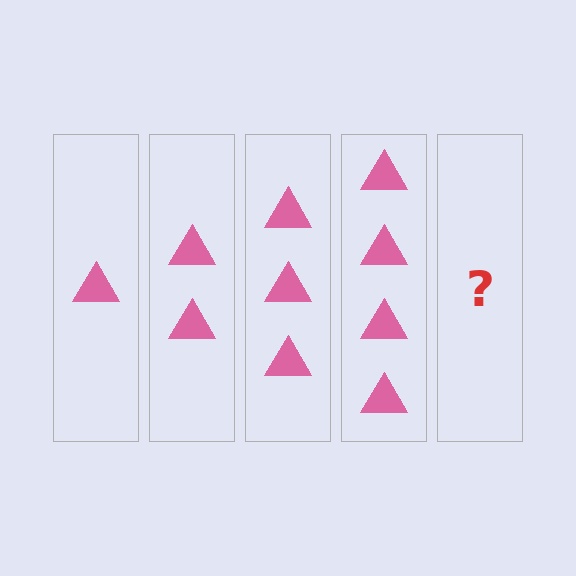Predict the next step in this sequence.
The next step is 5 triangles.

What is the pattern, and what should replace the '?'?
The pattern is that each step adds one more triangle. The '?' should be 5 triangles.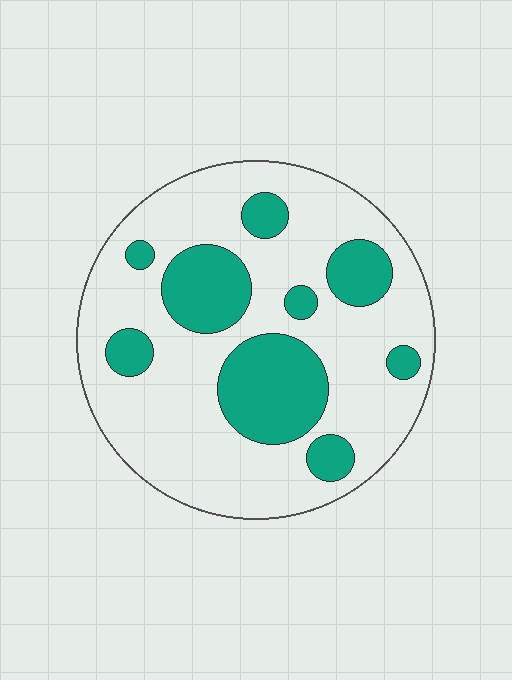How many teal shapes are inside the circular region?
9.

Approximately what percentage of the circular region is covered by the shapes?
Approximately 25%.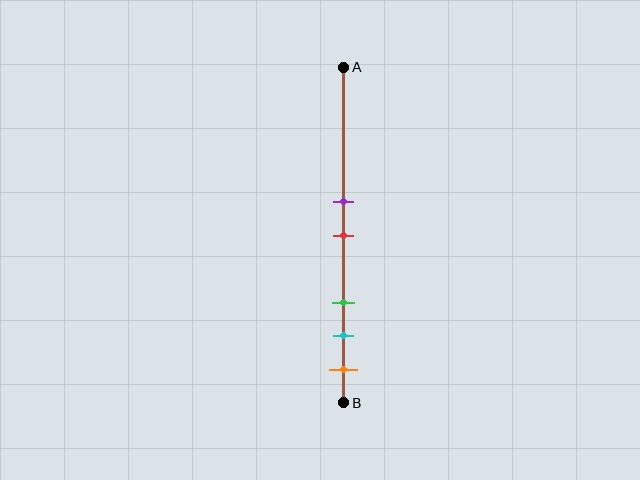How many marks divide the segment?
There are 5 marks dividing the segment.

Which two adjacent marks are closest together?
The purple and red marks are the closest adjacent pair.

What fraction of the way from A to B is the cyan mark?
The cyan mark is approximately 80% (0.8) of the way from A to B.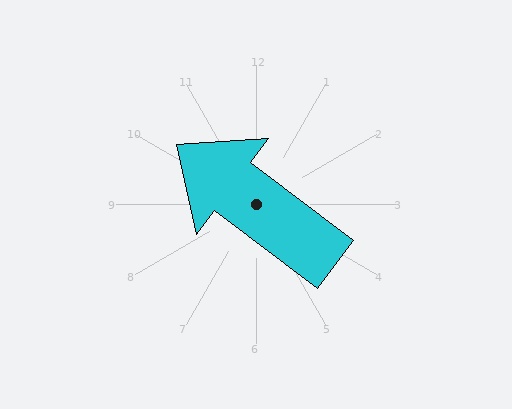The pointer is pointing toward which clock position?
Roughly 10 o'clock.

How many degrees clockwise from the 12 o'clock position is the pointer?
Approximately 307 degrees.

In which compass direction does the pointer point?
Northwest.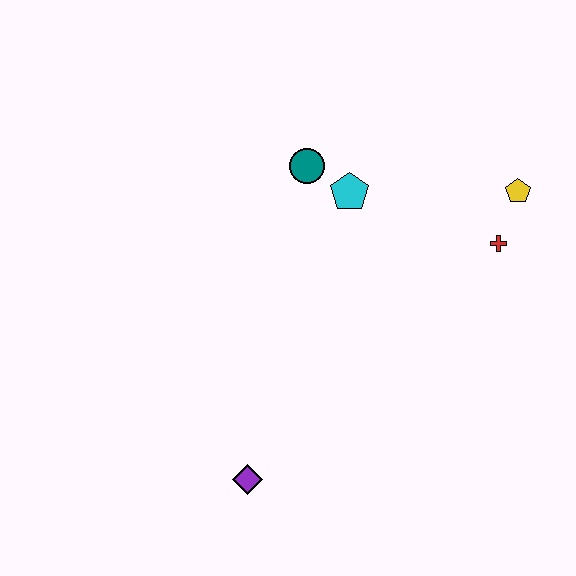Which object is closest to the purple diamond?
The cyan pentagon is closest to the purple diamond.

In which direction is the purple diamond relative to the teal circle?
The purple diamond is below the teal circle.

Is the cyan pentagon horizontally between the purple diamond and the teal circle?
No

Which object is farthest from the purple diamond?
The yellow pentagon is farthest from the purple diamond.